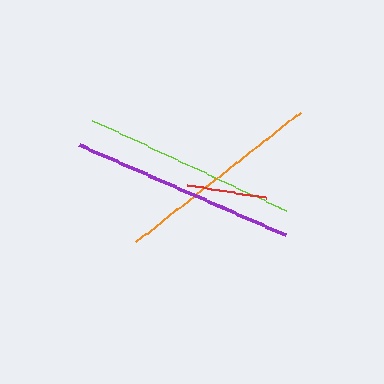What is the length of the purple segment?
The purple segment is approximately 225 pixels long.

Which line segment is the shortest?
The red line is the shortest at approximately 80 pixels.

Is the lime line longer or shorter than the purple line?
The purple line is longer than the lime line.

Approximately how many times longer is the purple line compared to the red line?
The purple line is approximately 2.8 times the length of the red line.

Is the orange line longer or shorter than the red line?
The orange line is longer than the red line.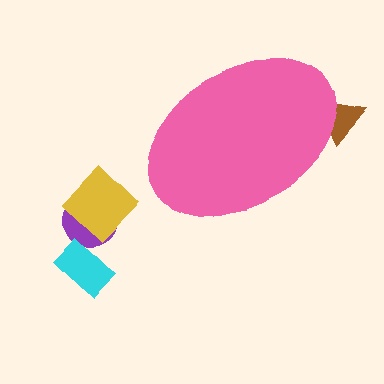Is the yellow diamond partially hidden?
No, the yellow diamond is fully visible.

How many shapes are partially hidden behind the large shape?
1 shape is partially hidden.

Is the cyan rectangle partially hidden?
No, the cyan rectangle is fully visible.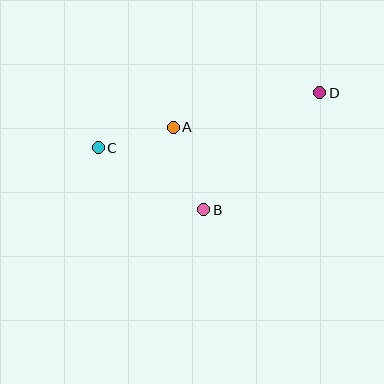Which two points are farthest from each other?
Points C and D are farthest from each other.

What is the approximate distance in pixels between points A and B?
The distance between A and B is approximately 88 pixels.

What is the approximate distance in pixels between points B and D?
The distance between B and D is approximately 165 pixels.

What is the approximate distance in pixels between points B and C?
The distance between B and C is approximately 122 pixels.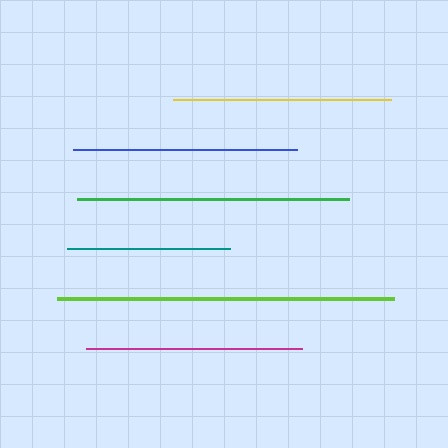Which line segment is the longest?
The lime line is the longest at approximately 337 pixels.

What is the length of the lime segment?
The lime segment is approximately 337 pixels long.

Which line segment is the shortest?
The teal line is the shortest at approximately 163 pixels.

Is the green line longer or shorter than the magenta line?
The green line is longer than the magenta line.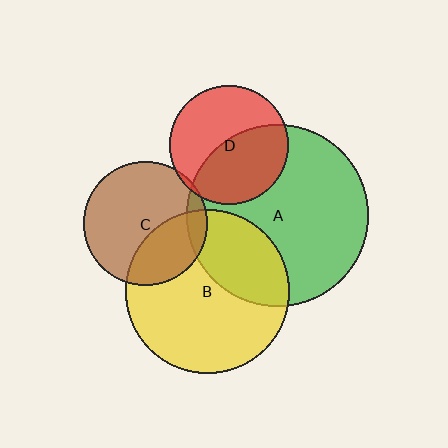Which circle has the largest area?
Circle A (green).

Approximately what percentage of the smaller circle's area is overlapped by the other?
Approximately 10%.